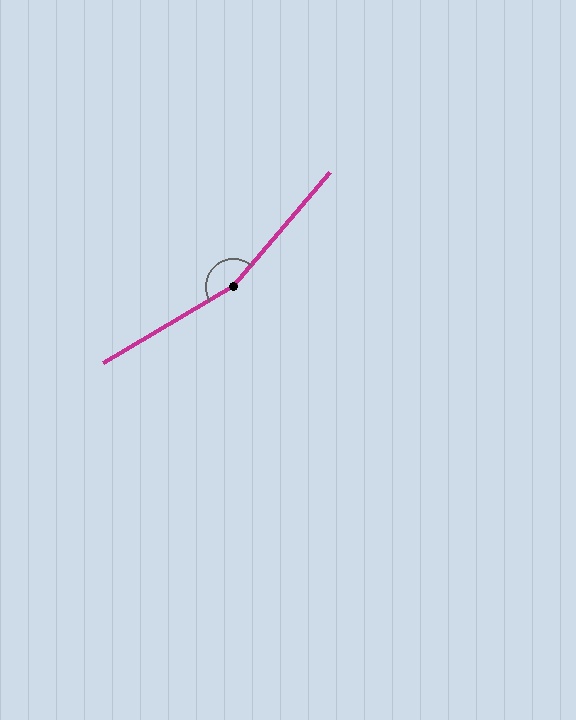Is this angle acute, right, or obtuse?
It is obtuse.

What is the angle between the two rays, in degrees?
Approximately 161 degrees.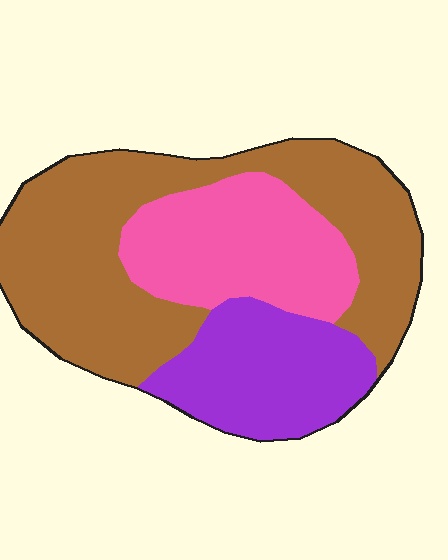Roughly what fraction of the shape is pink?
Pink covers 26% of the shape.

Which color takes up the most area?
Brown, at roughly 50%.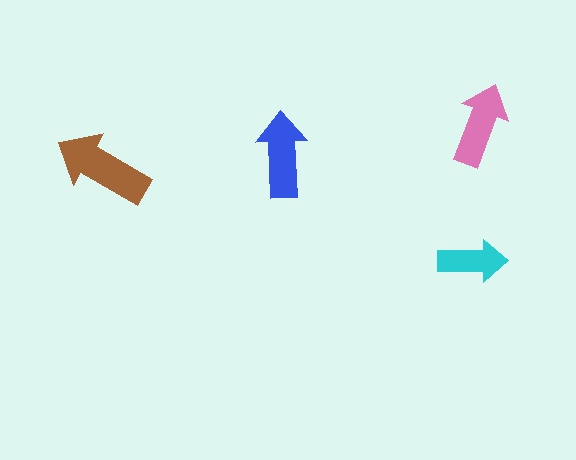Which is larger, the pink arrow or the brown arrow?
The brown one.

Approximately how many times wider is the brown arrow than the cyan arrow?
About 1.5 times wider.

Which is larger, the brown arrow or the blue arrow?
The brown one.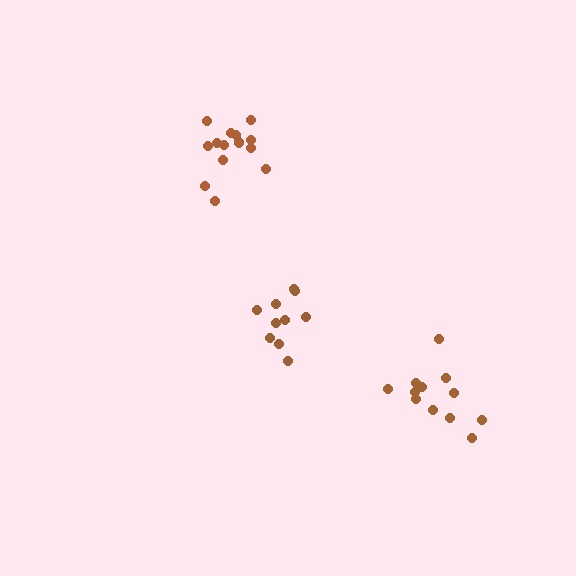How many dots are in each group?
Group 1: 10 dots, Group 2: 14 dots, Group 3: 12 dots (36 total).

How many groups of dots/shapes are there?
There are 3 groups.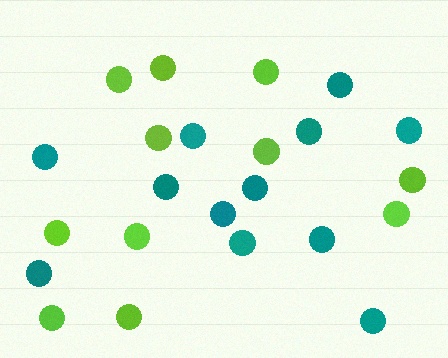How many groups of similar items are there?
There are 2 groups: one group of teal circles (12) and one group of lime circles (11).